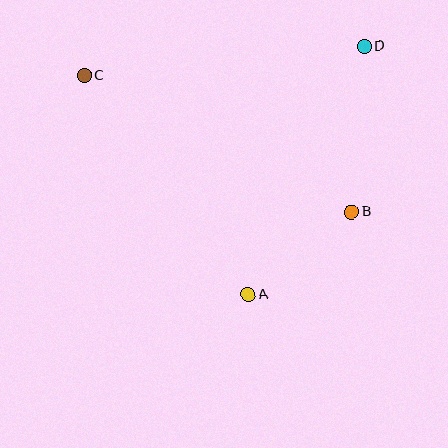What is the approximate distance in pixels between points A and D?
The distance between A and D is approximately 274 pixels.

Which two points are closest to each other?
Points A and B are closest to each other.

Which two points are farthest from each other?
Points B and C are farthest from each other.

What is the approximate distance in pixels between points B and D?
The distance between B and D is approximately 166 pixels.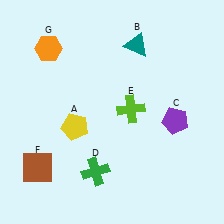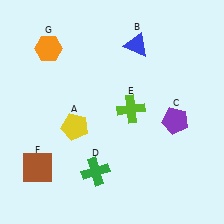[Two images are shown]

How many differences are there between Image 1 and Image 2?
There is 1 difference between the two images.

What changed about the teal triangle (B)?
In Image 1, B is teal. In Image 2, it changed to blue.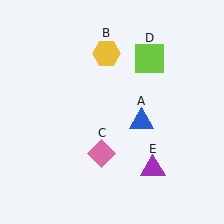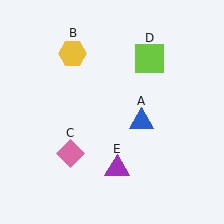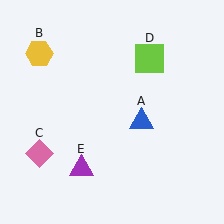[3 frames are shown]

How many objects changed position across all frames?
3 objects changed position: yellow hexagon (object B), pink diamond (object C), purple triangle (object E).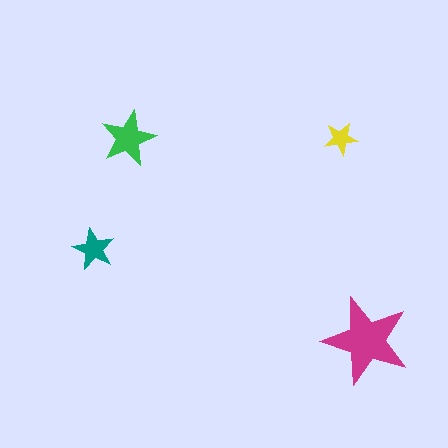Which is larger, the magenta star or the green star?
The magenta one.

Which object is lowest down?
The magenta star is bottommost.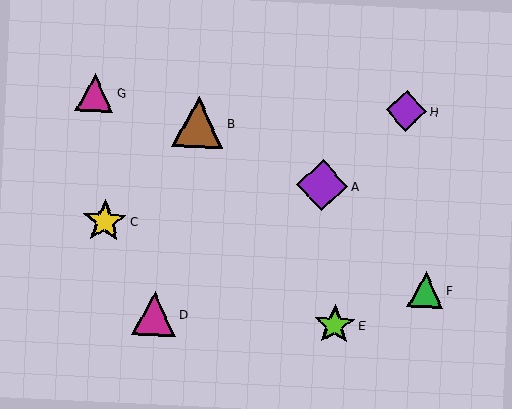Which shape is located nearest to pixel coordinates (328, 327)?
The lime star (labeled E) at (334, 325) is nearest to that location.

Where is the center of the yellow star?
The center of the yellow star is at (105, 221).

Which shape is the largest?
The brown triangle (labeled B) is the largest.